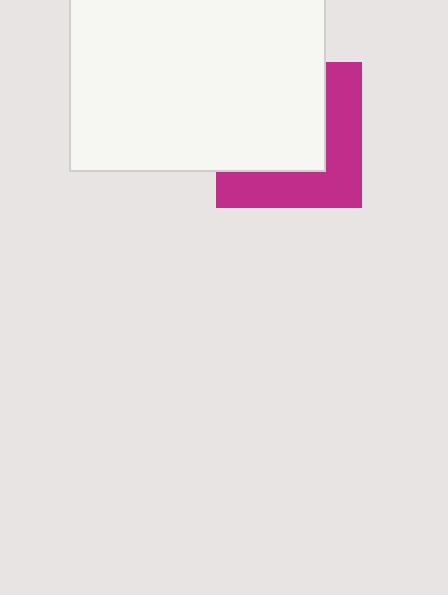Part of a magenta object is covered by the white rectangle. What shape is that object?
It is a square.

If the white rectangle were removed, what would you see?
You would see the complete magenta square.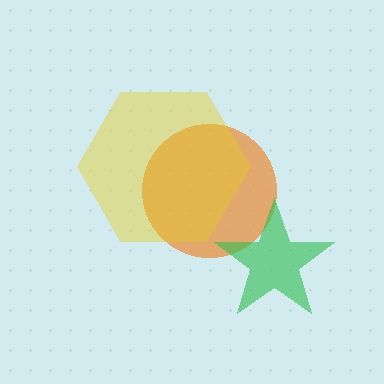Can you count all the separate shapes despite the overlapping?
Yes, there are 3 separate shapes.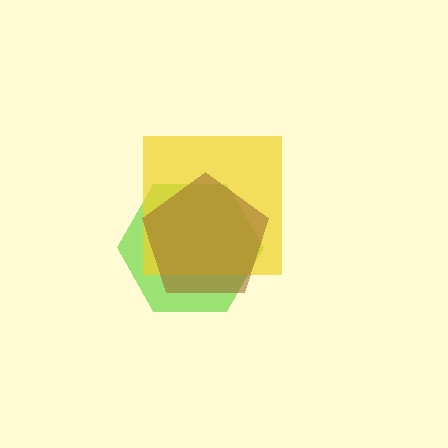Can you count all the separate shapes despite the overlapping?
Yes, there are 3 separate shapes.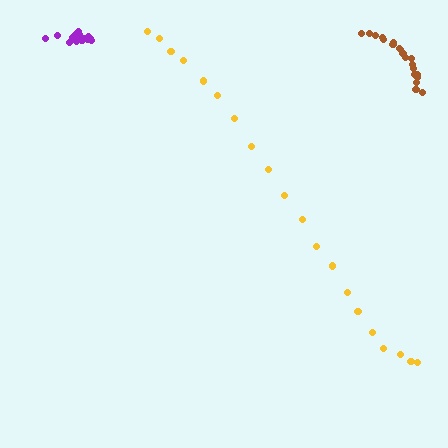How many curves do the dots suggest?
There are 3 distinct paths.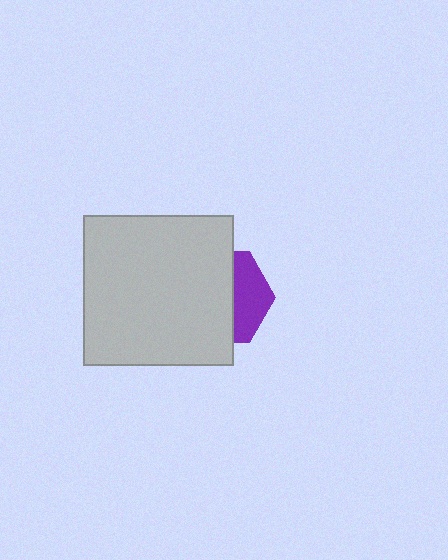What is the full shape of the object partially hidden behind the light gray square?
The partially hidden object is a purple hexagon.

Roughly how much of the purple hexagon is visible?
A small part of it is visible (roughly 37%).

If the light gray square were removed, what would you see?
You would see the complete purple hexagon.